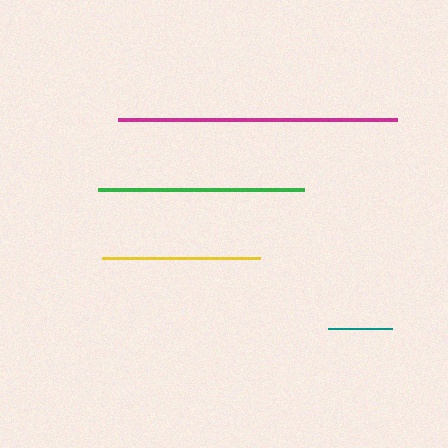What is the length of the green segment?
The green segment is approximately 206 pixels long.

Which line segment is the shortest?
The teal line is the shortest at approximately 64 pixels.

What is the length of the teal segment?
The teal segment is approximately 64 pixels long.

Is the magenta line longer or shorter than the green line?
The magenta line is longer than the green line.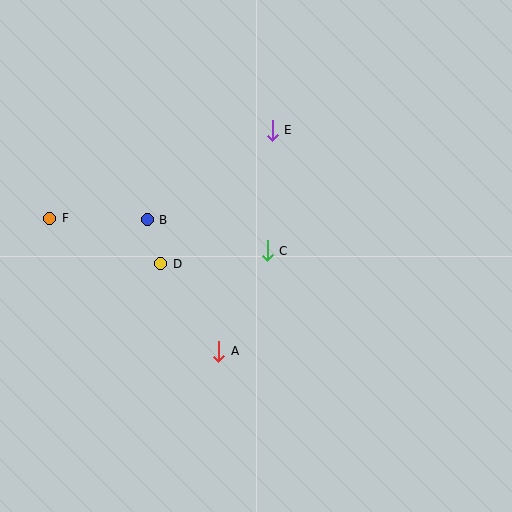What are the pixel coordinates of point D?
Point D is at (161, 264).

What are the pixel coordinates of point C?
Point C is at (267, 251).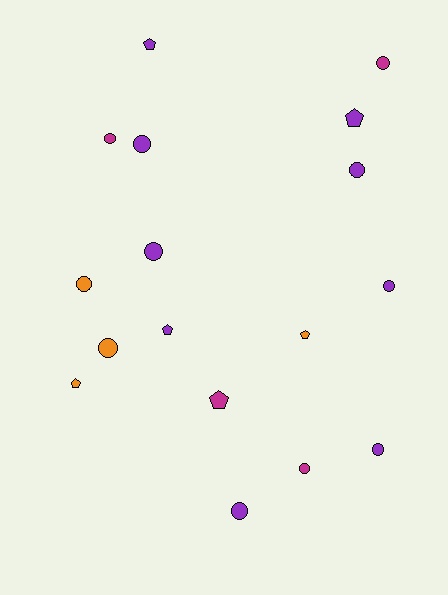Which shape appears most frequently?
Circle, with 11 objects.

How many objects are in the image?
There are 17 objects.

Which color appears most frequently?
Purple, with 9 objects.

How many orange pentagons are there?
There are 2 orange pentagons.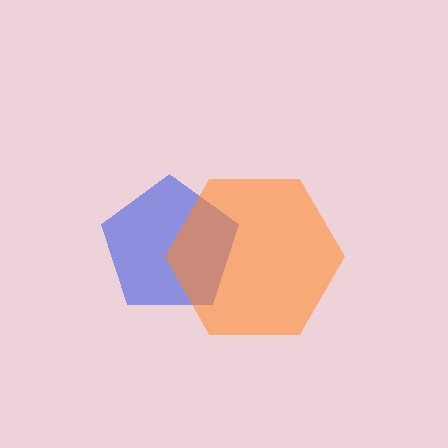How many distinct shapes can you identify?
There are 2 distinct shapes: a blue pentagon, an orange hexagon.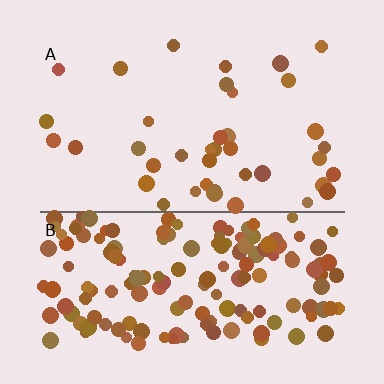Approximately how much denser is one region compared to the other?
Approximately 4.0× — region B over region A.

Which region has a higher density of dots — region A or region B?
B (the bottom).